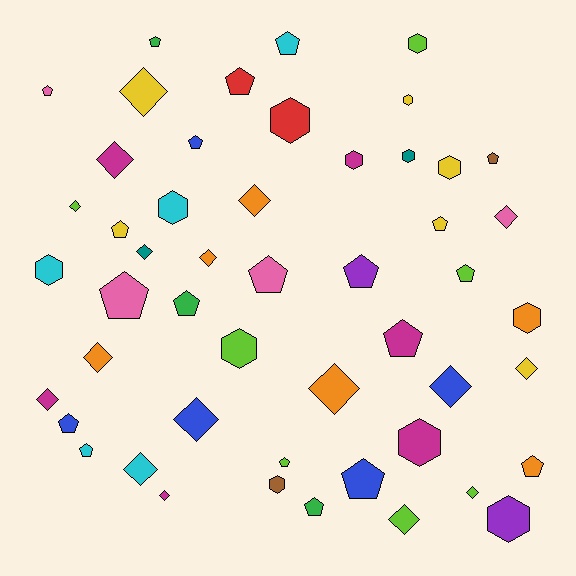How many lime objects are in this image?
There are 7 lime objects.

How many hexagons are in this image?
There are 13 hexagons.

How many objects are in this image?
There are 50 objects.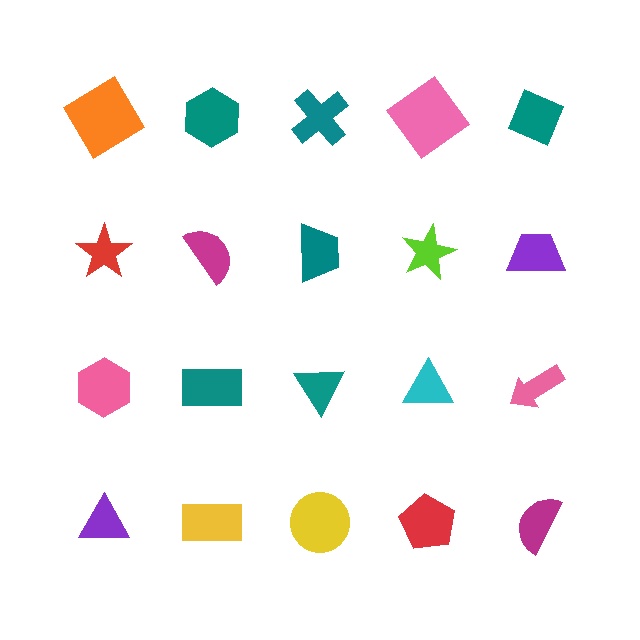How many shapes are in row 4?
5 shapes.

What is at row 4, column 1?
A purple triangle.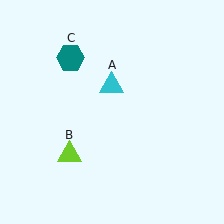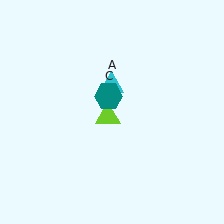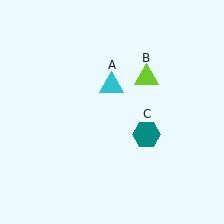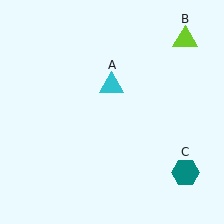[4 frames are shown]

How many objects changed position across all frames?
2 objects changed position: lime triangle (object B), teal hexagon (object C).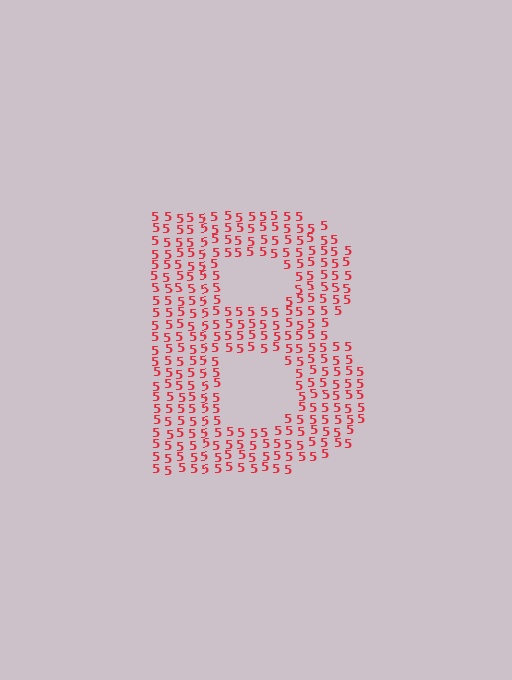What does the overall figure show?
The overall figure shows the letter B.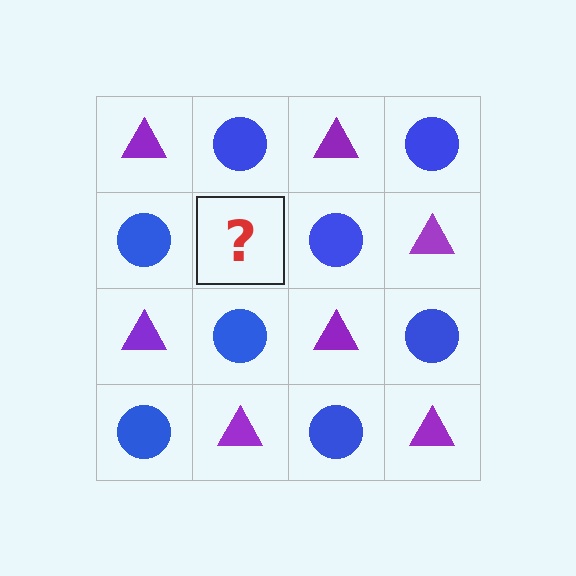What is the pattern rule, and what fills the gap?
The rule is that it alternates purple triangle and blue circle in a checkerboard pattern. The gap should be filled with a purple triangle.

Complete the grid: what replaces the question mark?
The question mark should be replaced with a purple triangle.